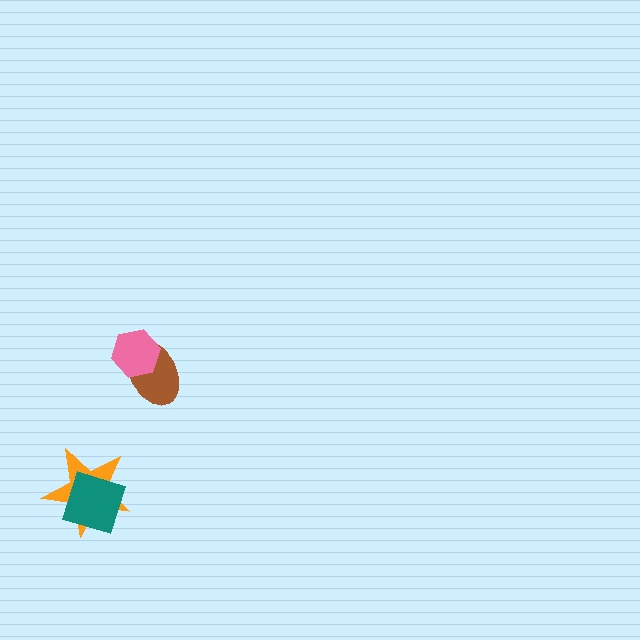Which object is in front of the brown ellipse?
The pink hexagon is in front of the brown ellipse.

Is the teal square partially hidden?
No, no other shape covers it.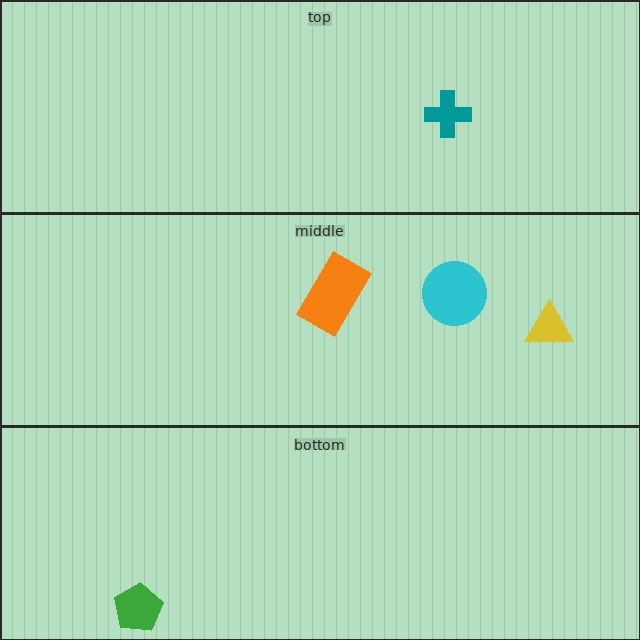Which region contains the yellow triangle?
The middle region.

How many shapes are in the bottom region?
1.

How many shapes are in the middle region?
3.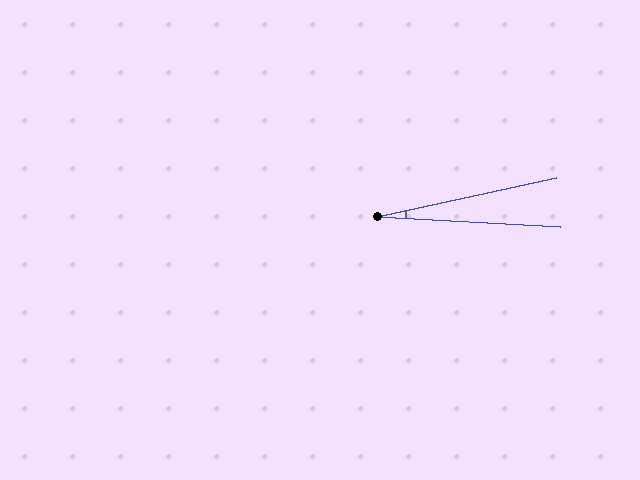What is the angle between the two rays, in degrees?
Approximately 15 degrees.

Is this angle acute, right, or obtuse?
It is acute.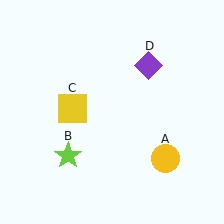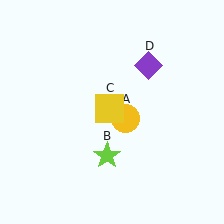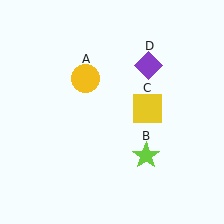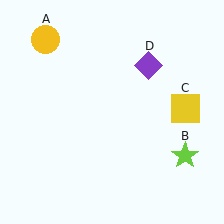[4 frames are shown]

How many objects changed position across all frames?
3 objects changed position: yellow circle (object A), lime star (object B), yellow square (object C).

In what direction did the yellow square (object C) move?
The yellow square (object C) moved right.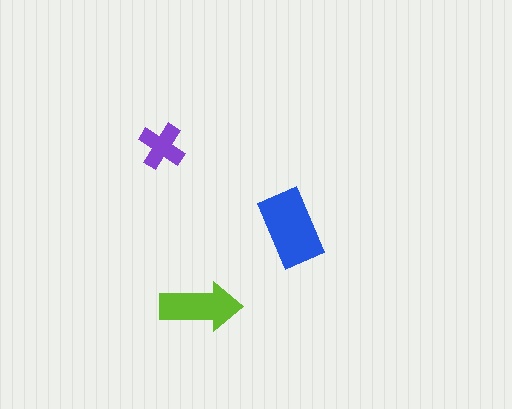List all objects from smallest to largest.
The purple cross, the lime arrow, the blue rectangle.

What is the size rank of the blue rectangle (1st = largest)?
1st.